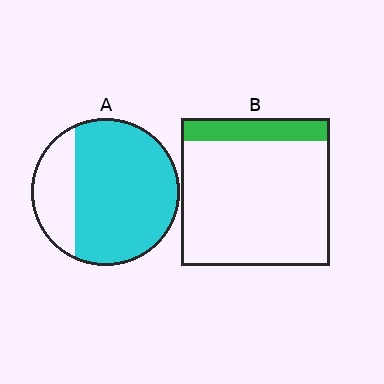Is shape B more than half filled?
No.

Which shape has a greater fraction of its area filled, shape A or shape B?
Shape A.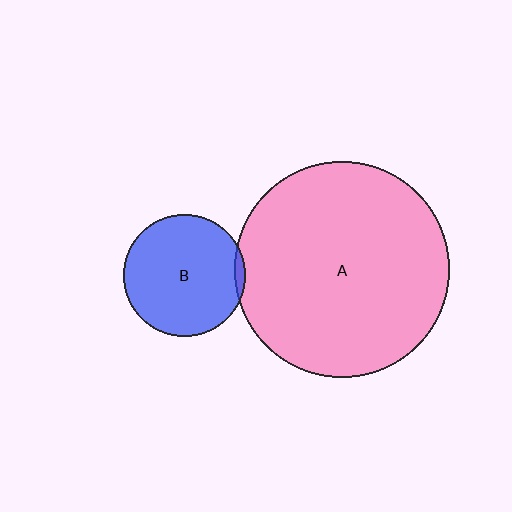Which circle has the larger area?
Circle A (pink).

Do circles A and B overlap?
Yes.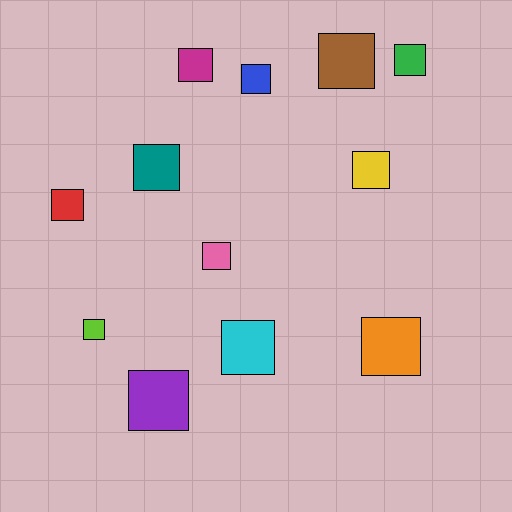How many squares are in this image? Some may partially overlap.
There are 12 squares.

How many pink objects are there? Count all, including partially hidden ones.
There is 1 pink object.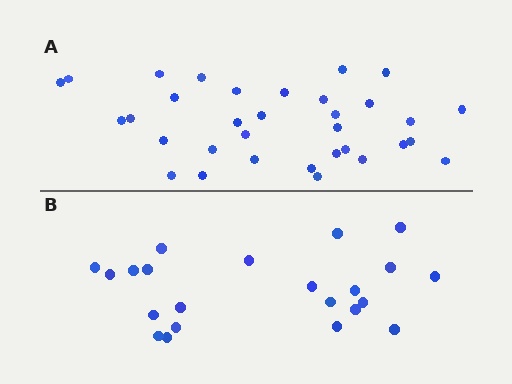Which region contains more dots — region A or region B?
Region A (the top region) has more dots.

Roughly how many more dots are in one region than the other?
Region A has roughly 12 or so more dots than region B.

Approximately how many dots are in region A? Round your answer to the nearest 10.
About 30 dots. (The exact count is 33, which rounds to 30.)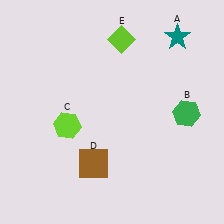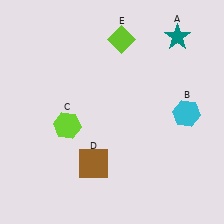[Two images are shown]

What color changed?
The hexagon (B) changed from green in Image 1 to cyan in Image 2.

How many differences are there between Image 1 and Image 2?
There is 1 difference between the two images.